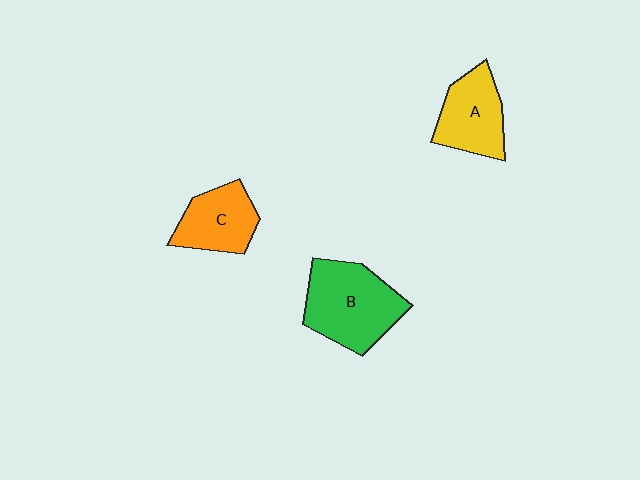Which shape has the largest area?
Shape B (green).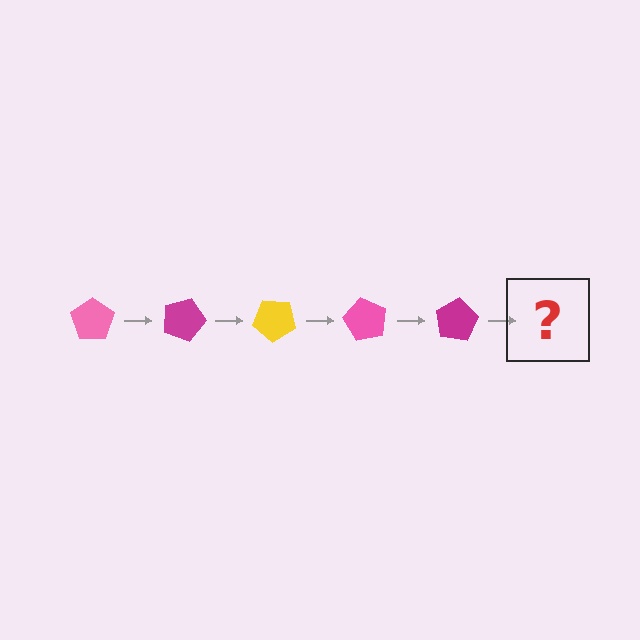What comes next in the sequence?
The next element should be a yellow pentagon, rotated 100 degrees from the start.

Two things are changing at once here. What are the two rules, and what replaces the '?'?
The two rules are that it rotates 20 degrees each step and the color cycles through pink, magenta, and yellow. The '?' should be a yellow pentagon, rotated 100 degrees from the start.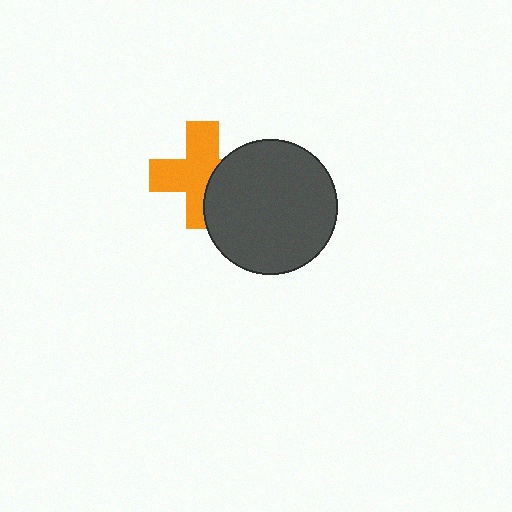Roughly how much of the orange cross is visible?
Most of it is visible (roughly 66%).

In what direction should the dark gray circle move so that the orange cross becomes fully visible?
The dark gray circle should move right. That is the shortest direction to clear the overlap and leave the orange cross fully visible.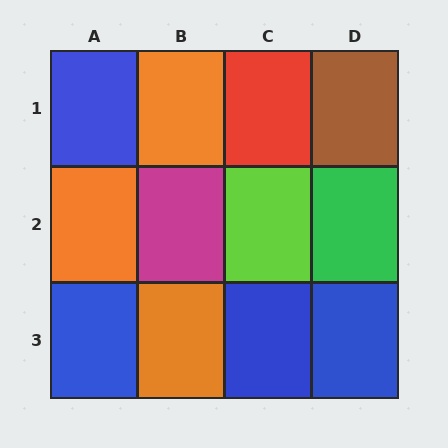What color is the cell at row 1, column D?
Brown.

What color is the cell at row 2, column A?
Orange.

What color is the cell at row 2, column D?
Green.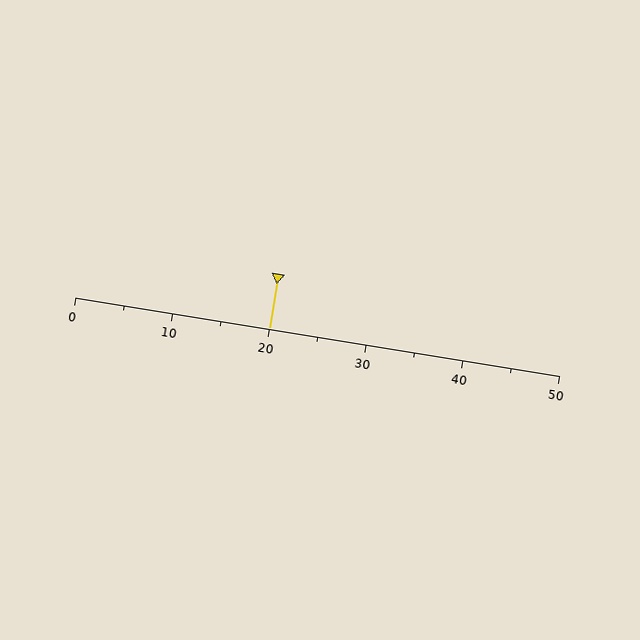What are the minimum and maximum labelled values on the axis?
The axis runs from 0 to 50.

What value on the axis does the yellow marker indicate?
The marker indicates approximately 20.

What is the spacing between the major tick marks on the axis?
The major ticks are spaced 10 apart.